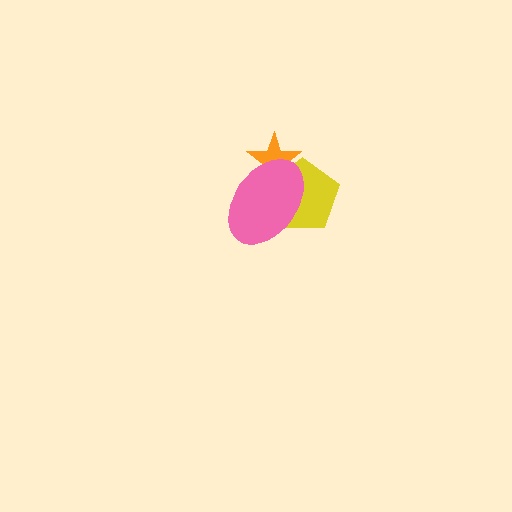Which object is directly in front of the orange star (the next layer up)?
The yellow pentagon is directly in front of the orange star.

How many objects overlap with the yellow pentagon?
2 objects overlap with the yellow pentagon.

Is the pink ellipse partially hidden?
No, no other shape covers it.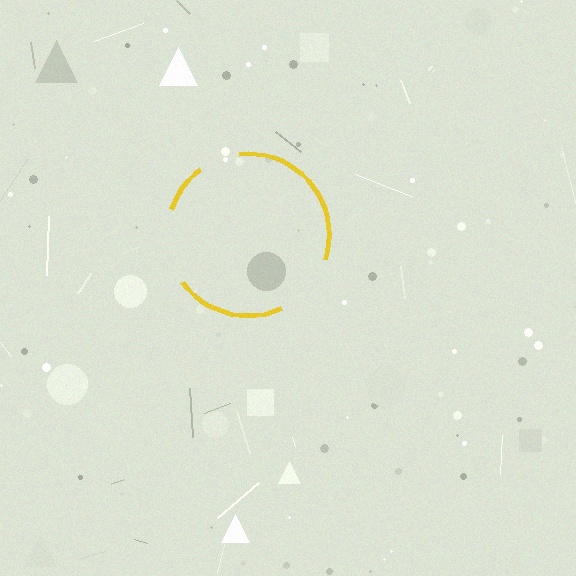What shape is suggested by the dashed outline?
The dashed outline suggests a circle.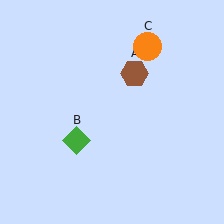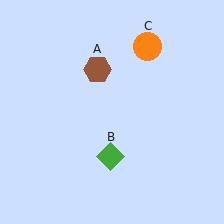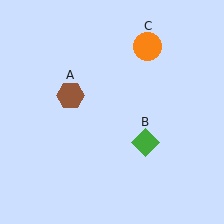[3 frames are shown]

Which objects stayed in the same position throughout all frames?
Orange circle (object C) remained stationary.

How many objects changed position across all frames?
2 objects changed position: brown hexagon (object A), green diamond (object B).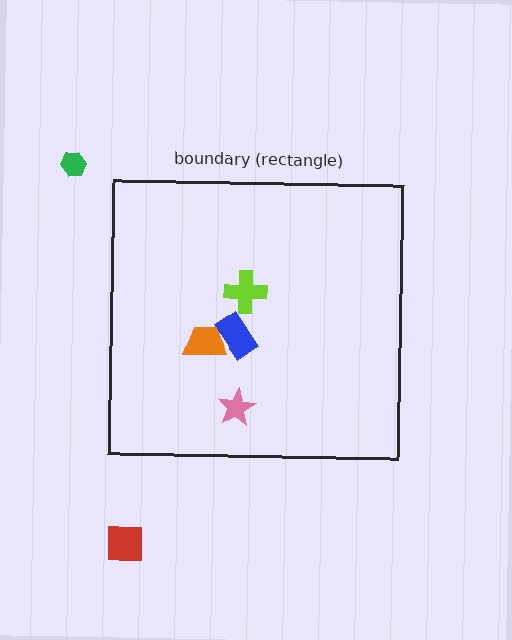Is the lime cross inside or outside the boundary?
Inside.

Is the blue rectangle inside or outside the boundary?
Inside.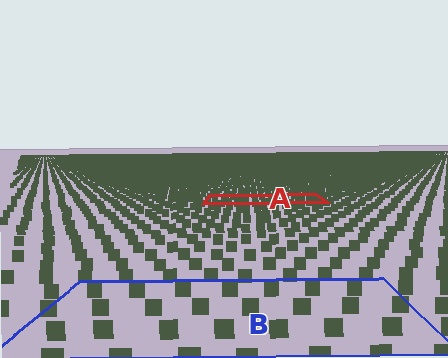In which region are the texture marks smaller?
The texture marks are smaller in region A, because it is farther away.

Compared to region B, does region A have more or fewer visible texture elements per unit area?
Region A has more texture elements per unit area — they are packed more densely because it is farther away.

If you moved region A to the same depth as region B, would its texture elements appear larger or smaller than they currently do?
They would appear larger. At a closer depth, the same texture elements are projected at a bigger on-screen size.